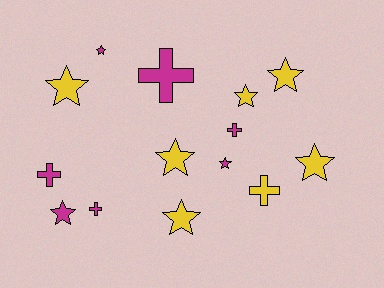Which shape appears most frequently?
Star, with 9 objects.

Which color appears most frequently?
Yellow, with 7 objects.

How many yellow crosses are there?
There is 1 yellow cross.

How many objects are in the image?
There are 14 objects.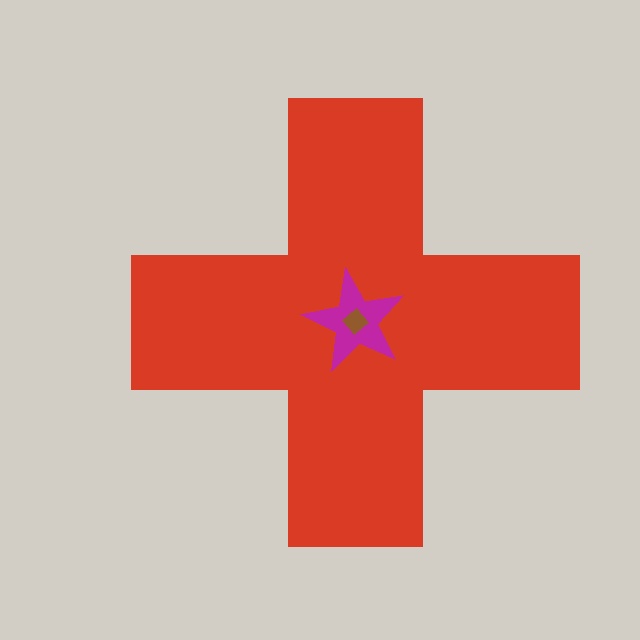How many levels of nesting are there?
3.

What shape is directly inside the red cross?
The magenta star.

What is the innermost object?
The brown diamond.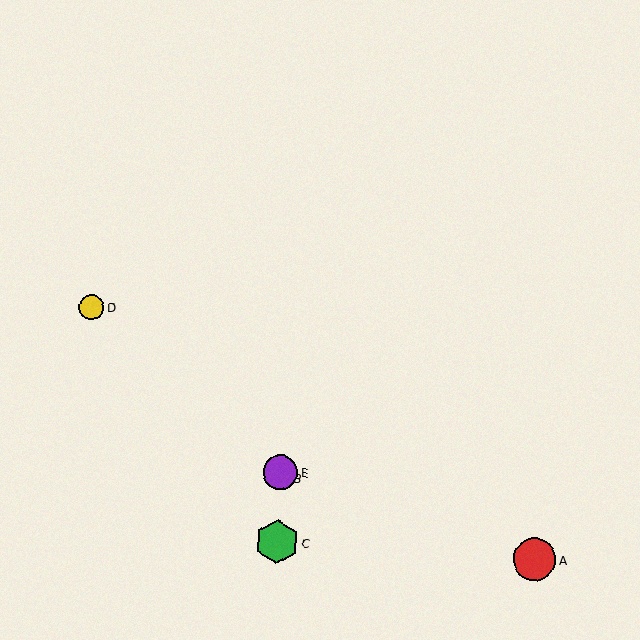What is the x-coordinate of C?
Object C is at x≈277.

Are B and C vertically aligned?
Yes, both are at x≈280.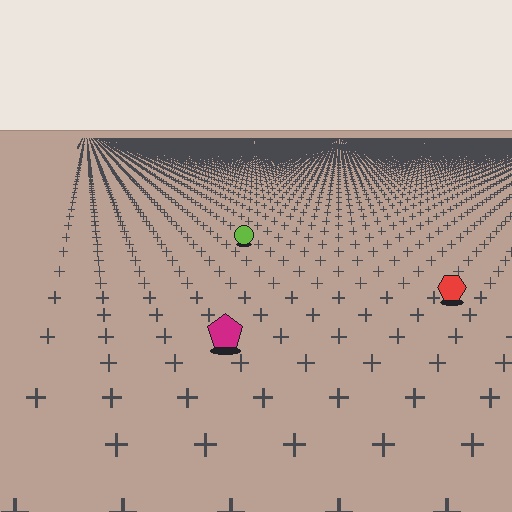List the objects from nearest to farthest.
From nearest to farthest: the magenta pentagon, the red hexagon, the lime circle.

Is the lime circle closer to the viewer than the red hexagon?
No. The red hexagon is closer — you can tell from the texture gradient: the ground texture is coarser near it.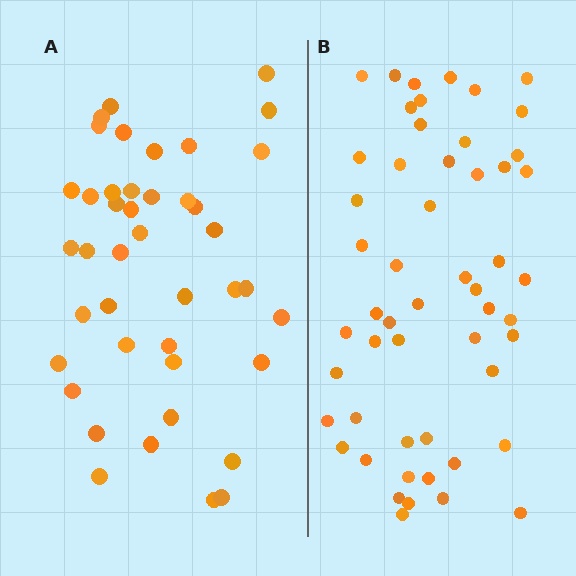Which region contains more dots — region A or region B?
Region B (the right region) has more dots.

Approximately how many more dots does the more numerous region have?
Region B has roughly 12 or so more dots than region A.